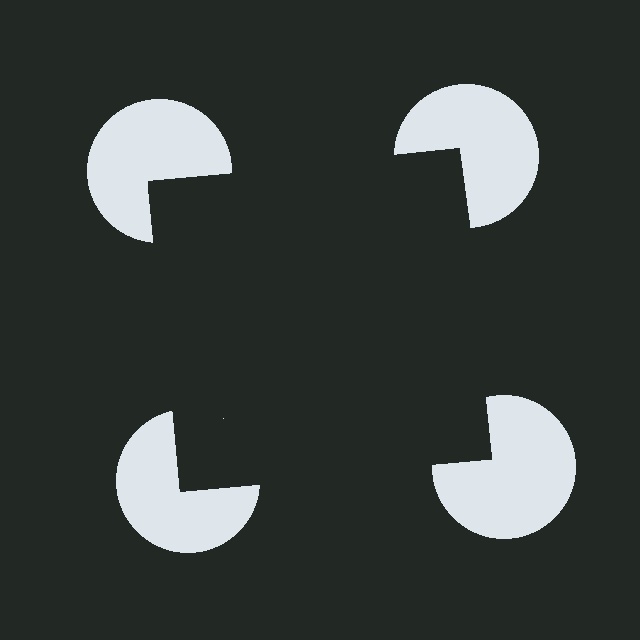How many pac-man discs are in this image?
There are 4 — one at each vertex of the illusory square.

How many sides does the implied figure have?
4 sides.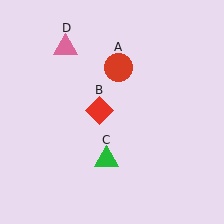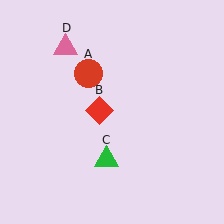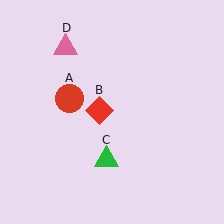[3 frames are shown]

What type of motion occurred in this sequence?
The red circle (object A) rotated counterclockwise around the center of the scene.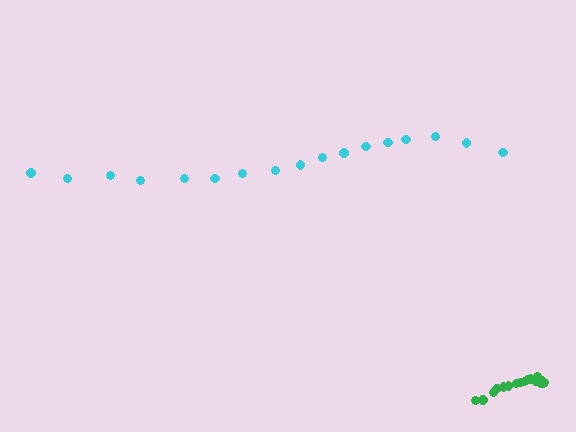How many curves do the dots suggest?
There are 2 distinct paths.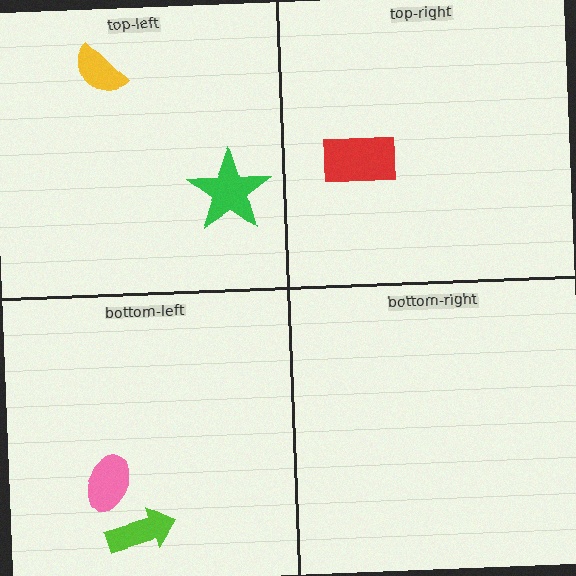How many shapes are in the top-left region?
2.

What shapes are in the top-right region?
The red rectangle.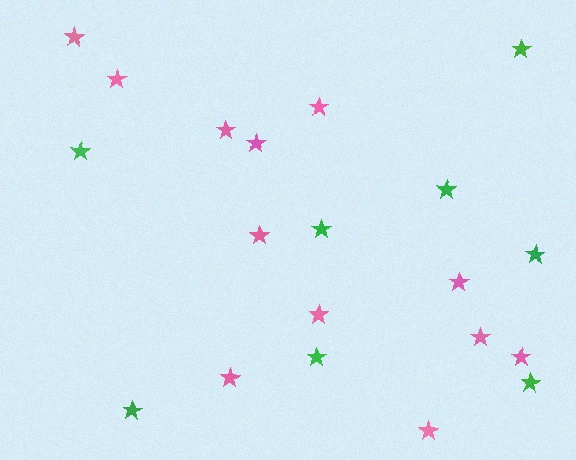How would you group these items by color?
There are 2 groups: one group of pink stars (12) and one group of green stars (8).